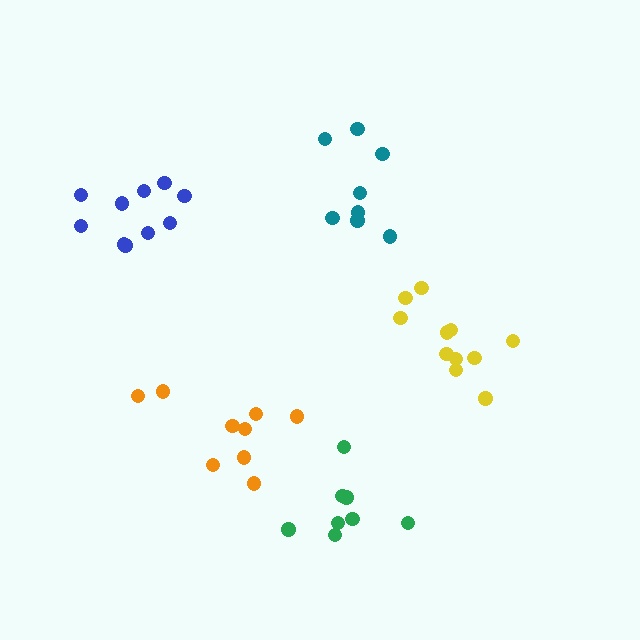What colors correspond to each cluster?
The clusters are colored: blue, teal, orange, green, yellow.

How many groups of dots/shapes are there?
There are 5 groups.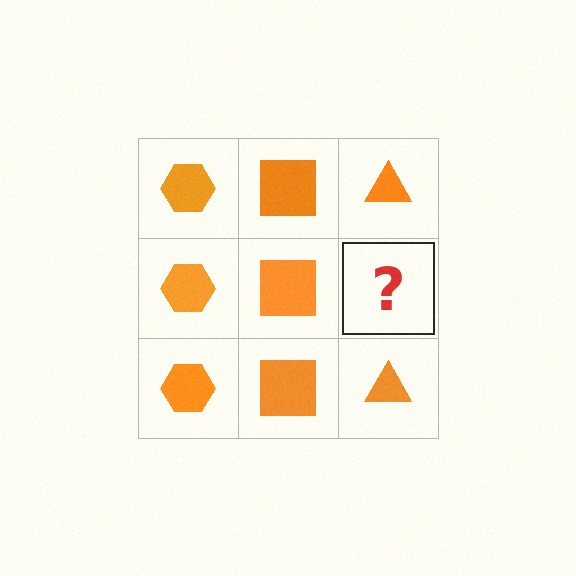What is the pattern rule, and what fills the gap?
The rule is that each column has a consistent shape. The gap should be filled with an orange triangle.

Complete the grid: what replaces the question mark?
The question mark should be replaced with an orange triangle.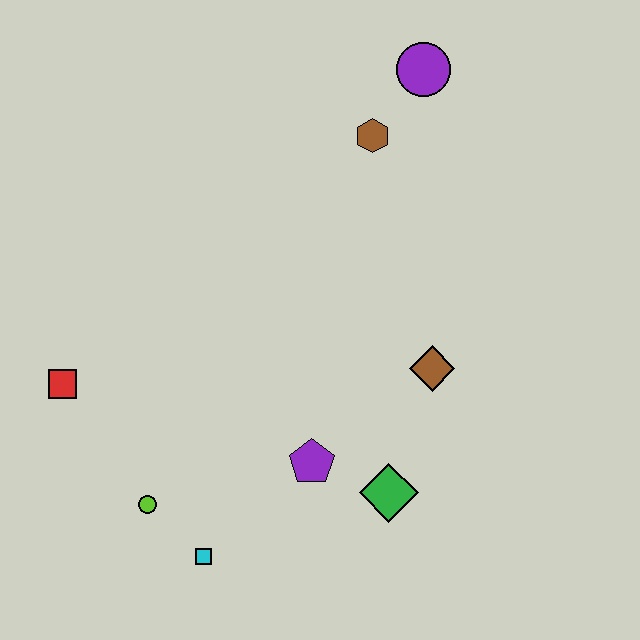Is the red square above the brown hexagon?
No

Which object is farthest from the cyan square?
The purple circle is farthest from the cyan square.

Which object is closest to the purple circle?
The brown hexagon is closest to the purple circle.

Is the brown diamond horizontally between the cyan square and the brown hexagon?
No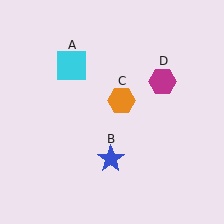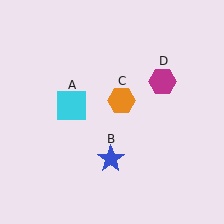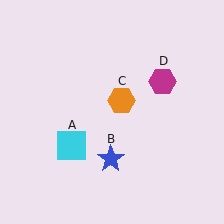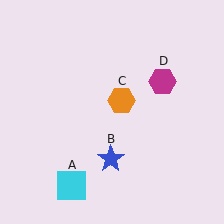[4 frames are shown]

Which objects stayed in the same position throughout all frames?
Blue star (object B) and orange hexagon (object C) and magenta hexagon (object D) remained stationary.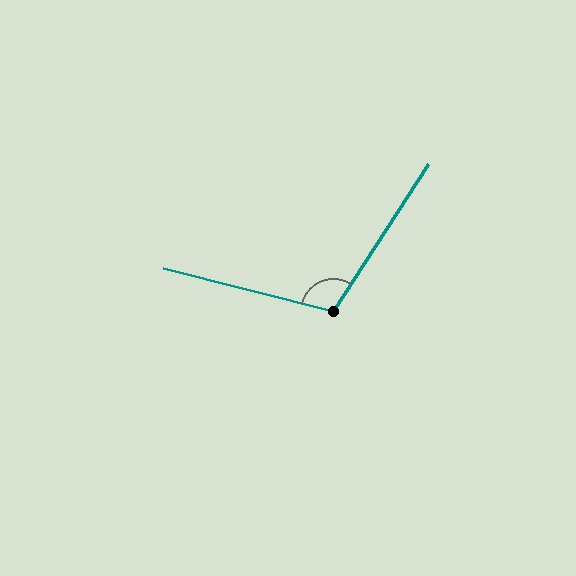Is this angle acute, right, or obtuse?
It is obtuse.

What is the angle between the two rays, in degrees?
Approximately 108 degrees.